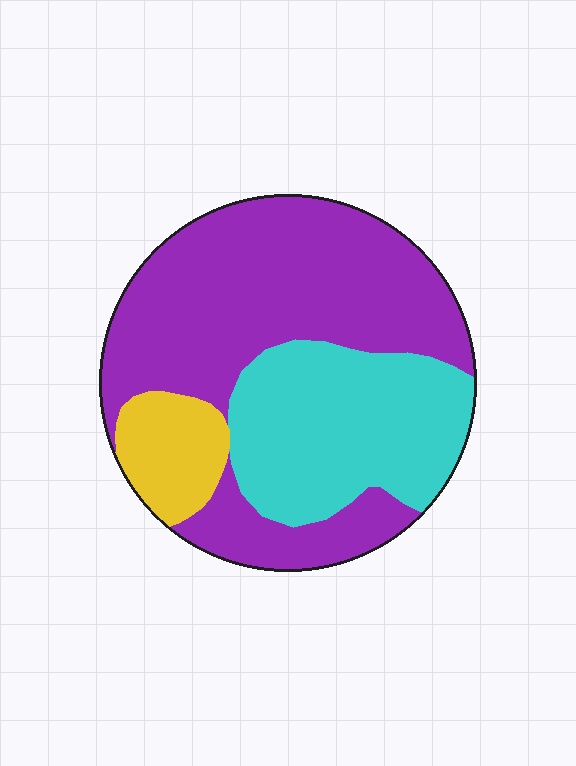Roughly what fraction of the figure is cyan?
Cyan takes up between a quarter and a half of the figure.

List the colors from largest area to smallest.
From largest to smallest: purple, cyan, yellow.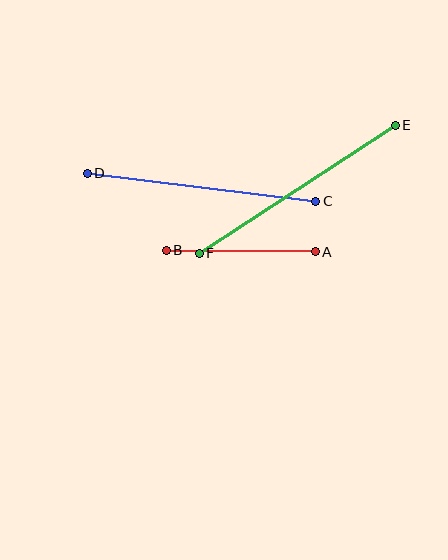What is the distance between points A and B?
The distance is approximately 149 pixels.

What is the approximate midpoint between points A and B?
The midpoint is at approximately (241, 251) pixels.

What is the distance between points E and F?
The distance is approximately 234 pixels.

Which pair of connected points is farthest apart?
Points E and F are farthest apart.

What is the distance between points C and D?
The distance is approximately 230 pixels.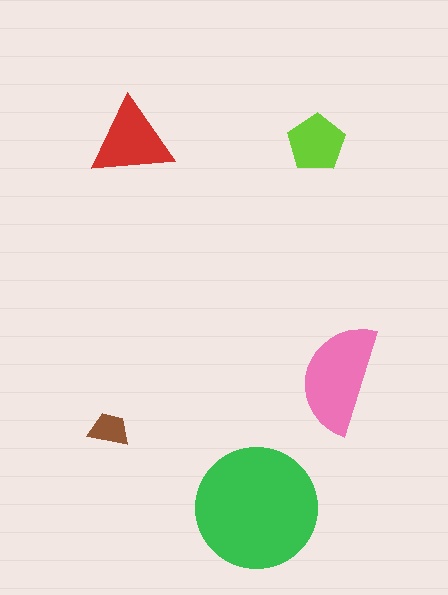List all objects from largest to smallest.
The green circle, the pink semicircle, the red triangle, the lime pentagon, the brown trapezoid.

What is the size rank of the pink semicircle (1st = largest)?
2nd.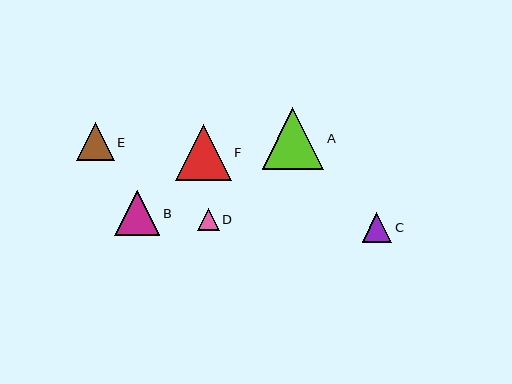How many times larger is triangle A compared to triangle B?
Triangle A is approximately 1.4 times the size of triangle B.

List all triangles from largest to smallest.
From largest to smallest: A, F, B, E, C, D.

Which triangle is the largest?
Triangle A is the largest with a size of approximately 62 pixels.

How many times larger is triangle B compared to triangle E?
Triangle B is approximately 1.2 times the size of triangle E.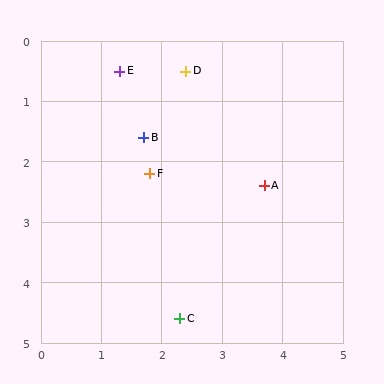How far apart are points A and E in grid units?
Points A and E are about 3.1 grid units apart.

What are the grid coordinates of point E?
Point E is at approximately (1.3, 0.5).